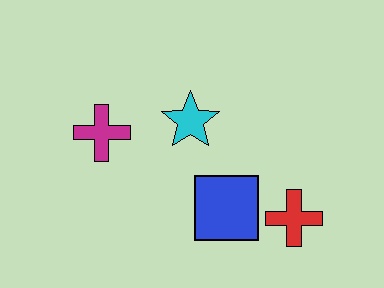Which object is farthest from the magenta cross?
The red cross is farthest from the magenta cross.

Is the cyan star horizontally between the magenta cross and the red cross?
Yes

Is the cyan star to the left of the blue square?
Yes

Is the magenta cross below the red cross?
No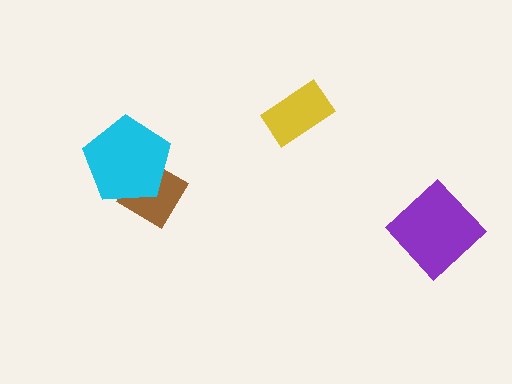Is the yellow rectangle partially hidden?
No, no other shape covers it.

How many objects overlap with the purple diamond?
0 objects overlap with the purple diamond.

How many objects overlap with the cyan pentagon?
1 object overlaps with the cyan pentagon.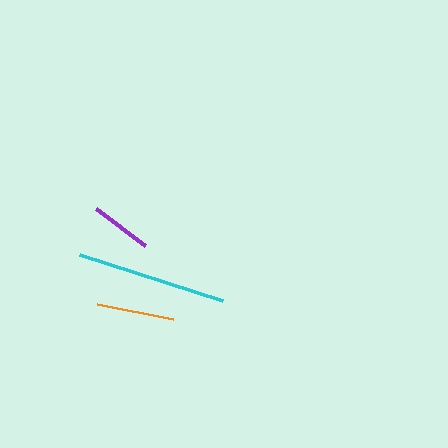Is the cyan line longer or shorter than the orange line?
The cyan line is longer than the orange line.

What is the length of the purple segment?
The purple segment is approximately 62 pixels long.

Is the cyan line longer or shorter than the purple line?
The cyan line is longer than the purple line.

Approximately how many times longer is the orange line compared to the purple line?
The orange line is approximately 1.3 times the length of the purple line.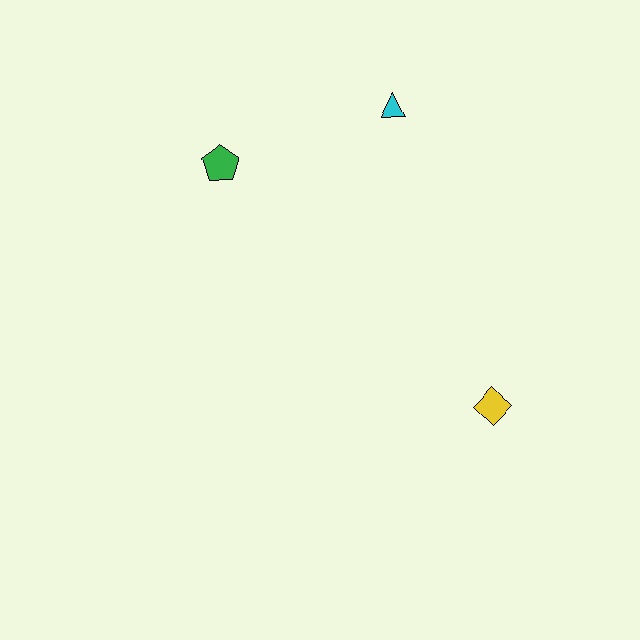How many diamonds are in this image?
There is 1 diamond.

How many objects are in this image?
There are 3 objects.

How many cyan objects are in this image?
There is 1 cyan object.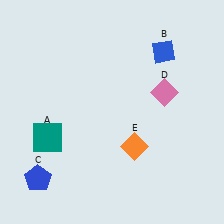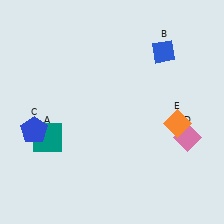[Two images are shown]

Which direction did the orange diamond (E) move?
The orange diamond (E) moved right.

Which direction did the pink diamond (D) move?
The pink diamond (D) moved down.